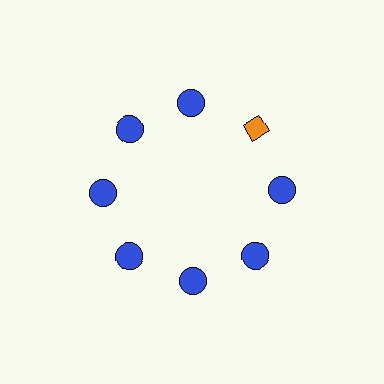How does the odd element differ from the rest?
It differs in both color (orange instead of blue) and shape (diamond instead of circle).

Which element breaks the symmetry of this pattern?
The orange diamond at roughly the 2 o'clock position breaks the symmetry. All other shapes are blue circles.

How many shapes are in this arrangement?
There are 8 shapes arranged in a ring pattern.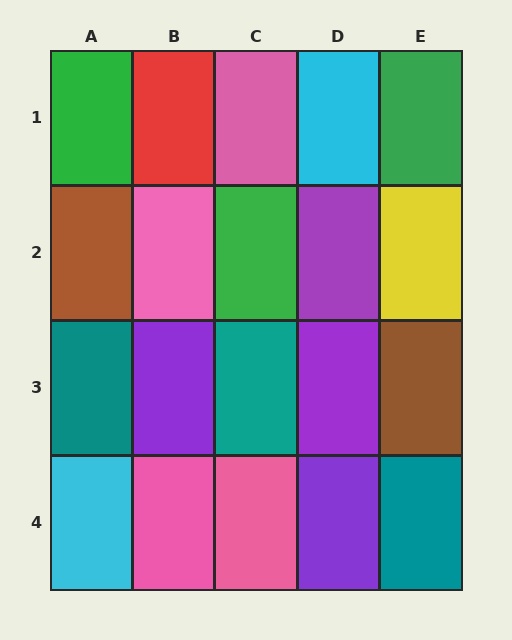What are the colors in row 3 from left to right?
Teal, purple, teal, purple, brown.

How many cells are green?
3 cells are green.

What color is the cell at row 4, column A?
Cyan.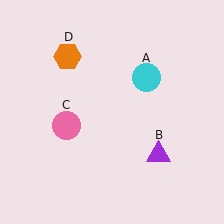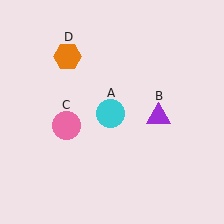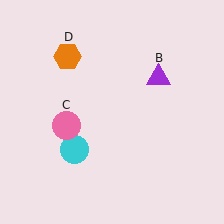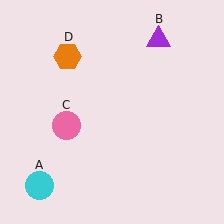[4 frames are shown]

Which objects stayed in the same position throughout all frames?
Pink circle (object C) and orange hexagon (object D) remained stationary.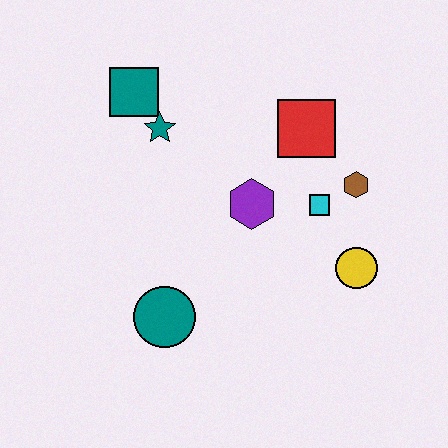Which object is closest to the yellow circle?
The cyan square is closest to the yellow circle.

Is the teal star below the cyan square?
No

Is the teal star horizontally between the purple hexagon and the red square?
No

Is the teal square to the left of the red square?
Yes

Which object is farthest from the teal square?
The yellow circle is farthest from the teal square.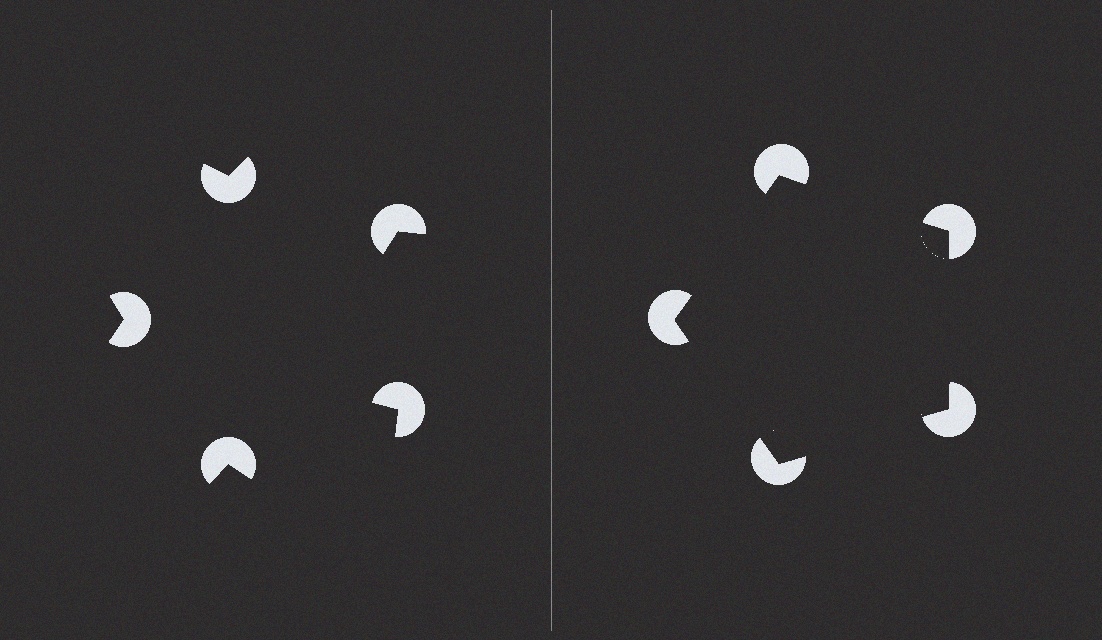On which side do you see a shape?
An illusory pentagon appears on the right side. On the left side the wedge cuts are rotated, so no coherent shape forms.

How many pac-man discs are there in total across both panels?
10 — 5 on each side.